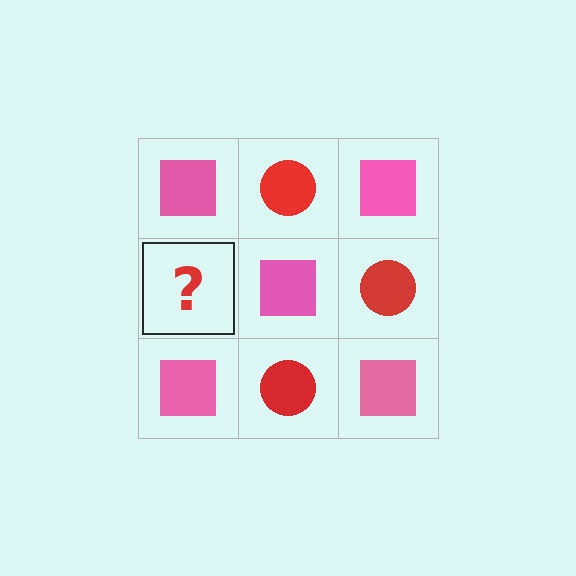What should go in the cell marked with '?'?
The missing cell should contain a red circle.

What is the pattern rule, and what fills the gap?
The rule is that it alternates pink square and red circle in a checkerboard pattern. The gap should be filled with a red circle.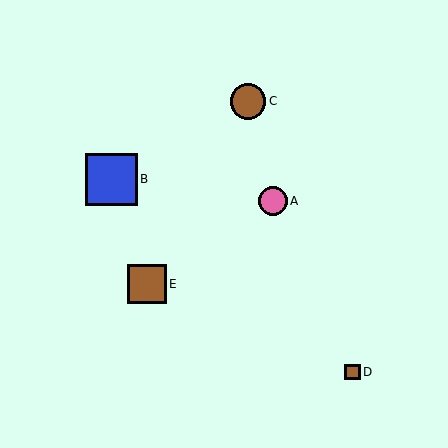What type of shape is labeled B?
Shape B is a blue square.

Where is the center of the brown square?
The center of the brown square is at (147, 284).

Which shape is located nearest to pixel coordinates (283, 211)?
The pink circle (labeled A) at (273, 201) is nearest to that location.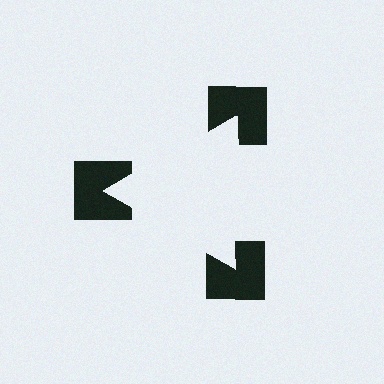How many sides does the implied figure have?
3 sides.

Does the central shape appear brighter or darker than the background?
It typically appears slightly brighter than the background, even though no actual brightness change is drawn.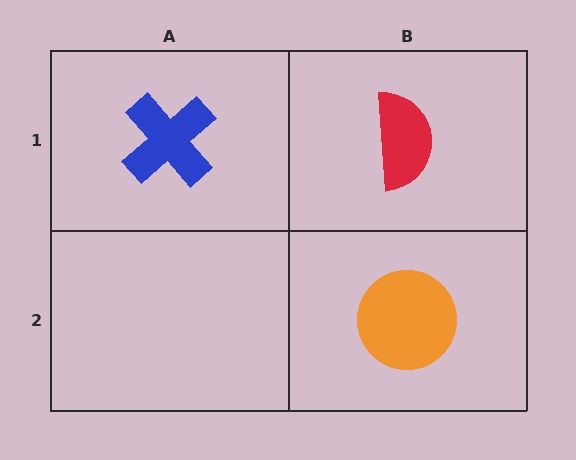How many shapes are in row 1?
2 shapes.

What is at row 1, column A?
A blue cross.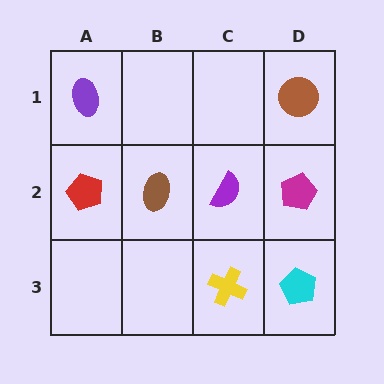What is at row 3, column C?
A yellow cross.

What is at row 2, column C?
A purple semicircle.